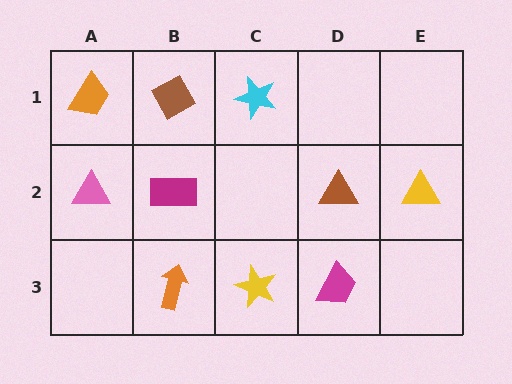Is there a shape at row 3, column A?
No, that cell is empty.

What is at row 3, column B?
An orange arrow.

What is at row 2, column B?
A magenta rectangle.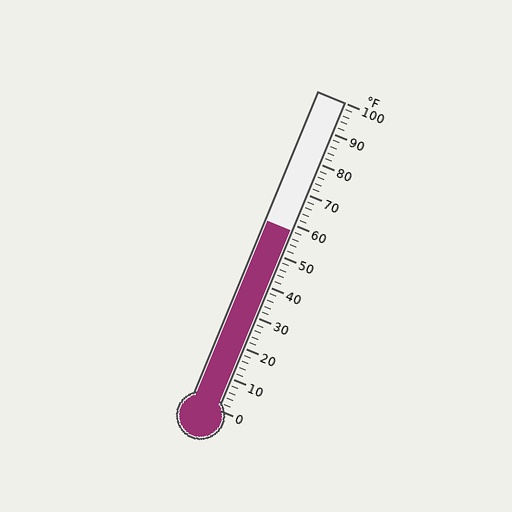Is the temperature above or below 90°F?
The temperature is below 90°F.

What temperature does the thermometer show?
The thermometer shows approximately 58°F.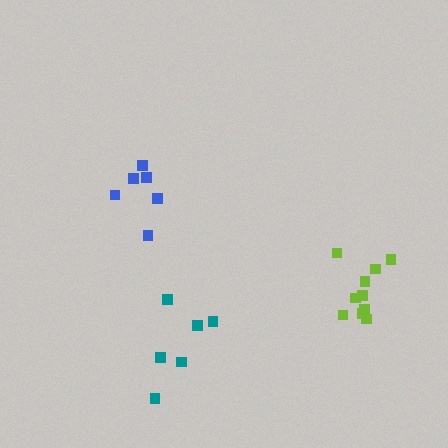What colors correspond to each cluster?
The clusters are colored: blue, teal, lime.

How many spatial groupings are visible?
There are 3 spatial groupings.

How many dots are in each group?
Group 1: 6 dots, Group 2: 6 dots, Group 3: 10 dots (22 total).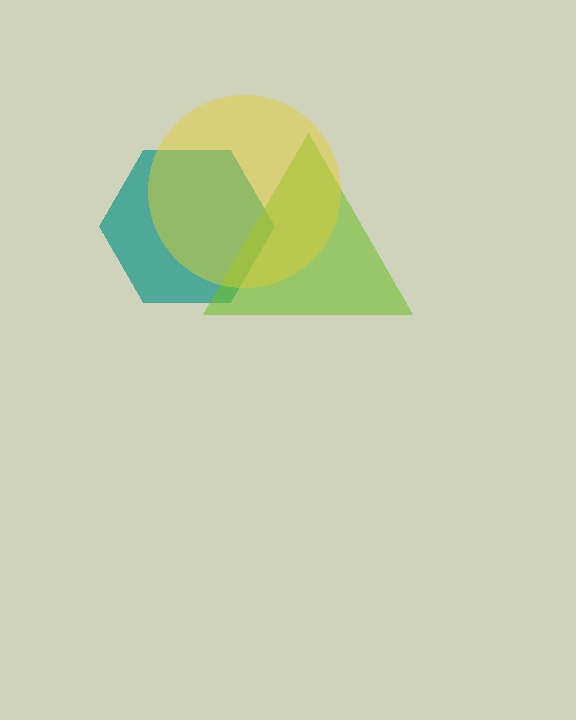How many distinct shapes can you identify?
There are 3 distinct shapes: a teal hexagon, a lime triangle, a yellow circle.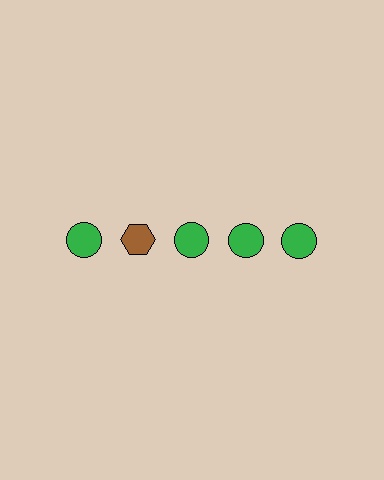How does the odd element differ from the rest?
It differs in both color (brown instead of green) and shape (hexagon instead of circle).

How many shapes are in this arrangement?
There are 5 shapes arranged in a grid pattern.